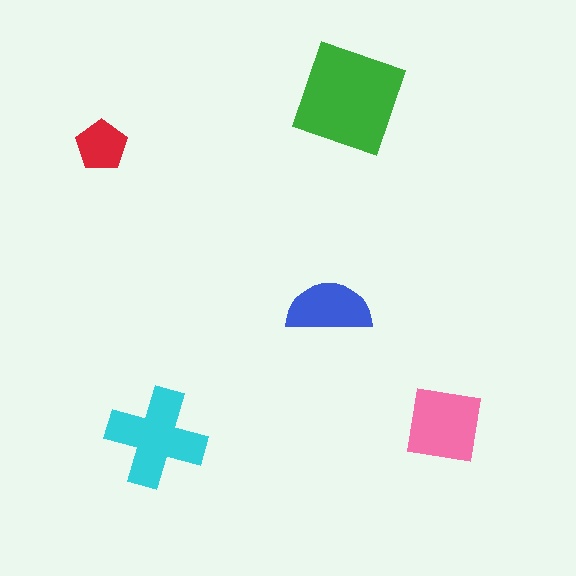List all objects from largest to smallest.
The green diamond, the cyan cross, the pink square, the blue semicircle, the red pentagon.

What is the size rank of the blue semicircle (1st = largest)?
4th.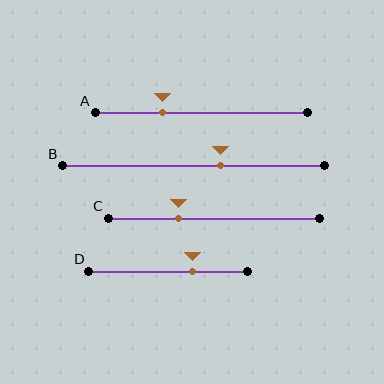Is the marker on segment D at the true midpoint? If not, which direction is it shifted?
No, the marker on segment D is shifted to the right by about 15% of the segment length.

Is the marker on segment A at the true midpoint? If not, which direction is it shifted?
No, the marker on segment A is shifted to the left by about 18% of the segment length.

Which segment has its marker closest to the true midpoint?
Segment B has its marker closest to the true midpoint.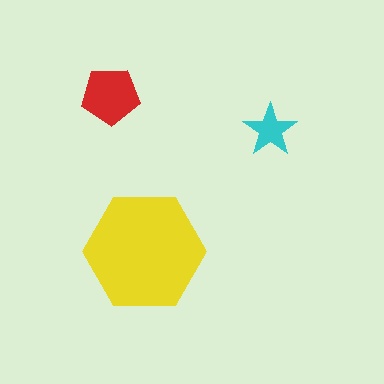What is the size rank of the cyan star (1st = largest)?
3rd.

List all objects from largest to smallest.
The yellow hexagon, the red pentagon, the cyan star.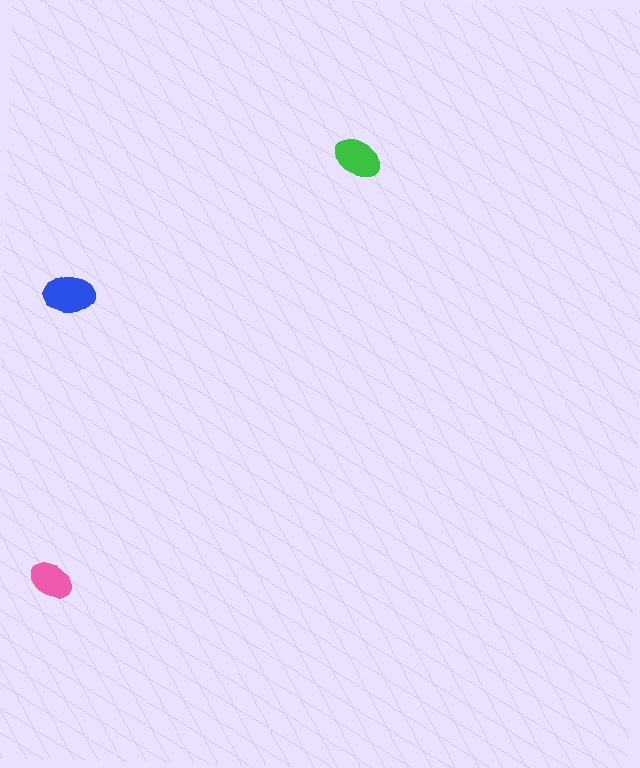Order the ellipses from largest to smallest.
the blue one, the green one, the pink one.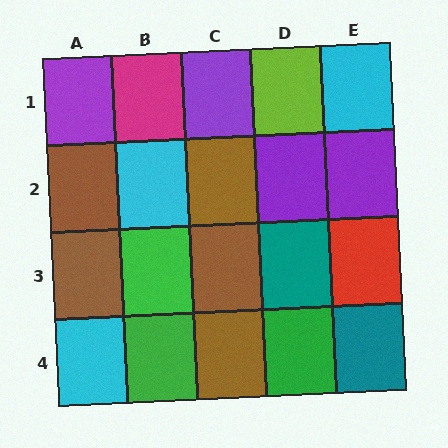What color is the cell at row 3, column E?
Red.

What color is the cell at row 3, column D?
Teal.